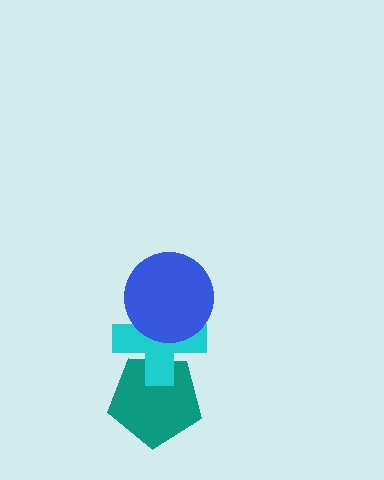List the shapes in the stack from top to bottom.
From top to bottom: the blue circle, the cyan cross, the teal pentagon.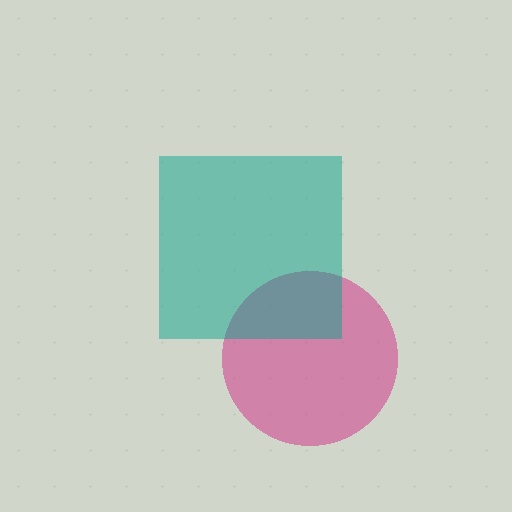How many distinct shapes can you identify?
There are 2 distinct shapes: a magenta circle, a teal square.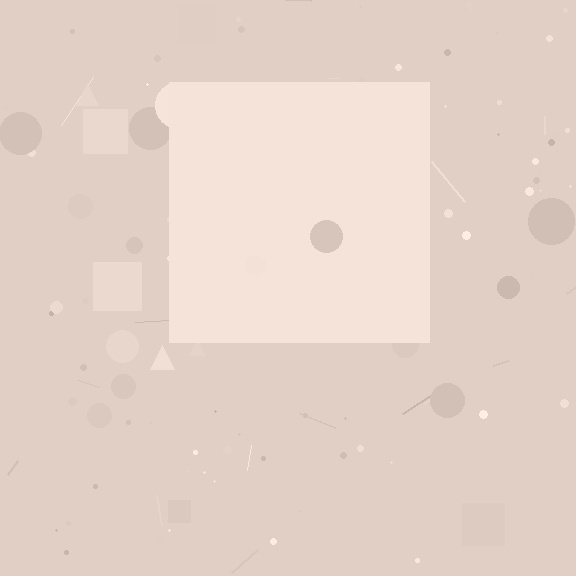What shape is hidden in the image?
A square is hidden in the image.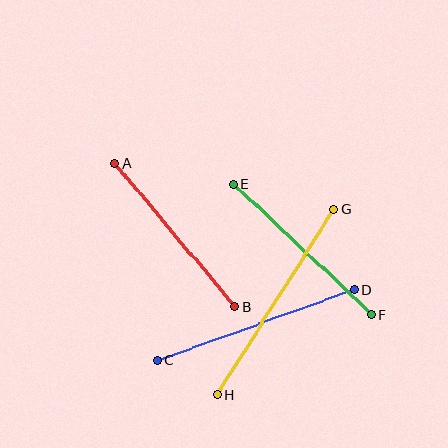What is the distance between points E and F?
The distance is approximately 190 pixels.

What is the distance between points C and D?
The distance is approximately 209 pixels.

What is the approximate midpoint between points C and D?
The midpoint is at approximately (256, 325) pixels.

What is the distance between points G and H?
The distance is approximately 219 pixels.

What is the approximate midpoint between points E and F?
The midpoint is at approximately (303, 250) pixels.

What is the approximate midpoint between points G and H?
The midpoint is at approximately (275, 302) pixels.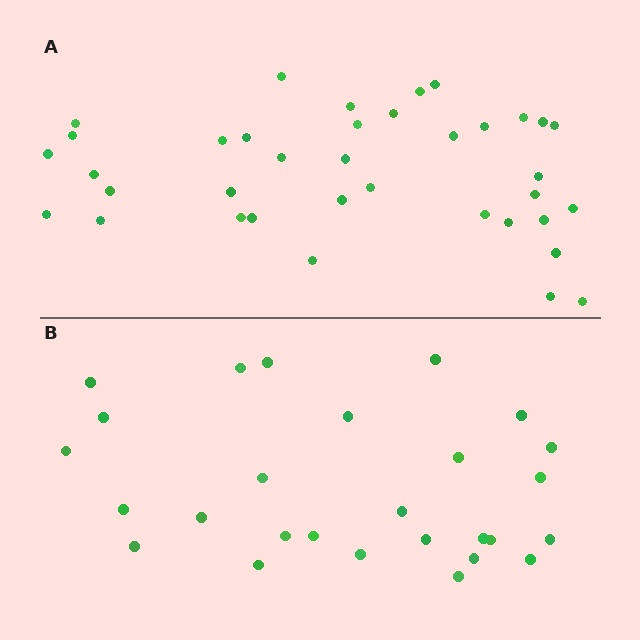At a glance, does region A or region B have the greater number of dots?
Region A (the top region) has more dots.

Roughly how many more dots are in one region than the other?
Region A has roughly 10 or so more dots than region B.